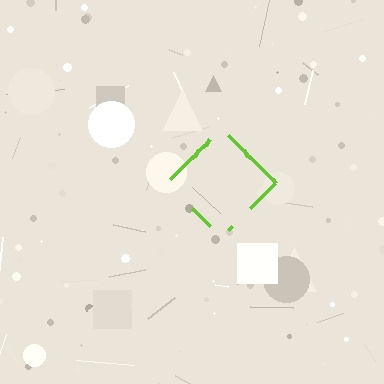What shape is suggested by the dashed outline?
The dashed outline suggests a diamond.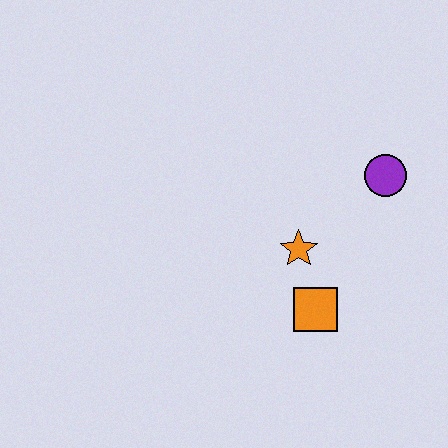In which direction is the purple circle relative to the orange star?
The purple circle is to the right of the orange star.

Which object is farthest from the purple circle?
The orange square is farthest from the purple circle.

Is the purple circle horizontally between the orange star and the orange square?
No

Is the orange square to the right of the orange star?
Yes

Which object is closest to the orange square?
The orange star is closest to the orange square.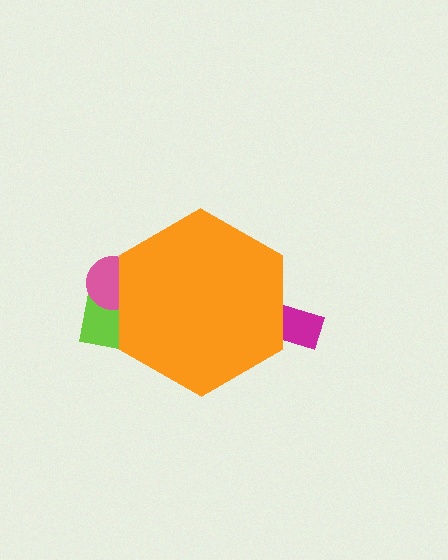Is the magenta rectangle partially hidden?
Yes, the magenta rectangle is partially hidden behind the orange hexagon.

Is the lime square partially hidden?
Yes, the lime square is partially hidden behind the orange hexagon.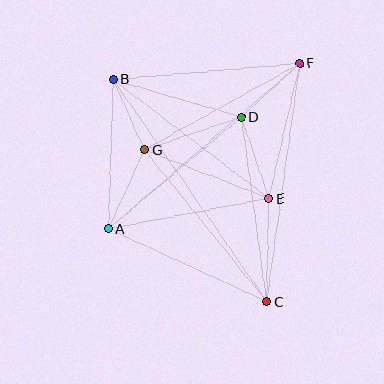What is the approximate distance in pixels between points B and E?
The distance between B and E is approximately 196 pixels.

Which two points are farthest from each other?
Points B and C are farthest from each other.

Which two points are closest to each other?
Points B and G are closest to each other.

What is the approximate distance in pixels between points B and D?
The distance between B and D is approximately 134 pixels.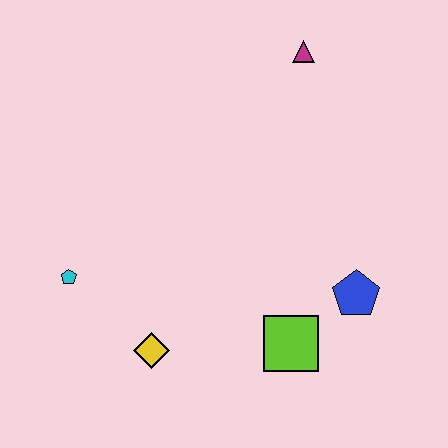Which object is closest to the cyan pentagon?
The yellow diamond is closest to the cyan pentagon.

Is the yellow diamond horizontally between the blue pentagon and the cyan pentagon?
Yes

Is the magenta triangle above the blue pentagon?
Yes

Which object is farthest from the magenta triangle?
The yellow diamond is farthest from the magenta triangle.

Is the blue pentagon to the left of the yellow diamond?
No